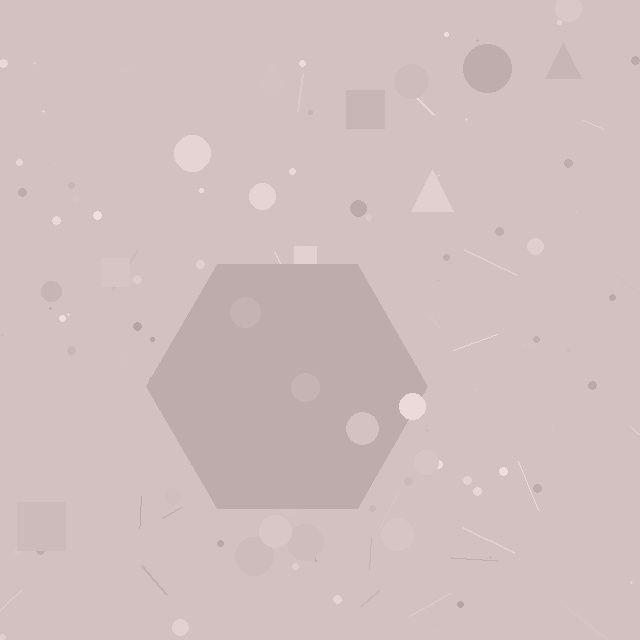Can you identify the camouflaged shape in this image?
The camouflaged shape is a hexagon.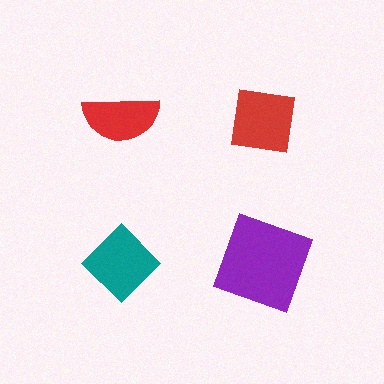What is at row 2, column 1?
A teal diamond.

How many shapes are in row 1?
2 shapes.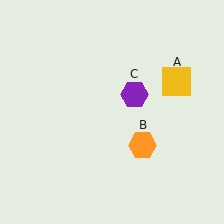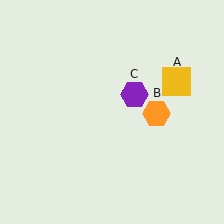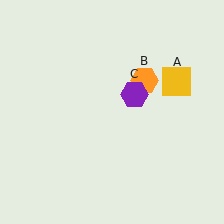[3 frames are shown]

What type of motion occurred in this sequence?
The orange hexagon (object B) rotated counterclockwise around the center of the scene.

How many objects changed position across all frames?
1 object changed position: orange hexagon (object B).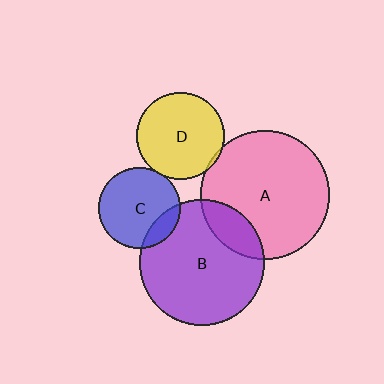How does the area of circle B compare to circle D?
Approximately 2.0 times.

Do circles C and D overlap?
Yes.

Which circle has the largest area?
Circle A (pink).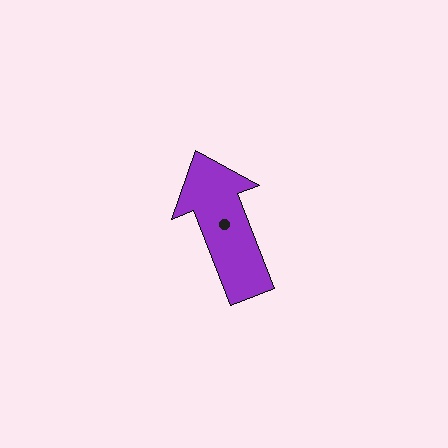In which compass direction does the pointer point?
North.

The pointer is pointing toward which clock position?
Roughly 11 o'clock.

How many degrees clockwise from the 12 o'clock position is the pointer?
Approximately 339 degrees.